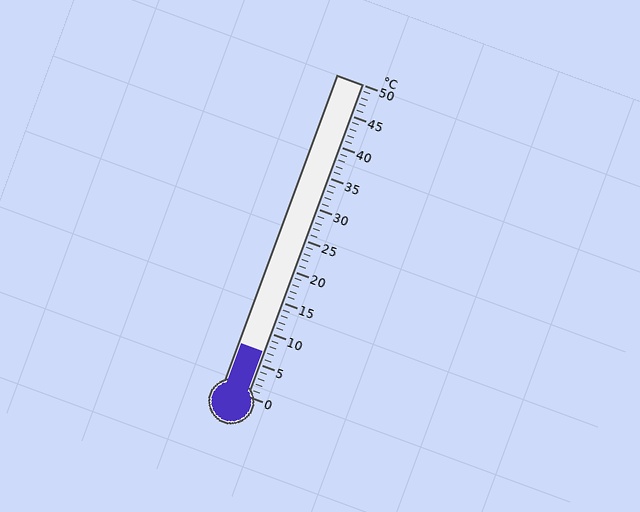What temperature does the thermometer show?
The thermometer shows approximately 7°C.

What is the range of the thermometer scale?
The thermometer scale ranges from 0°C to 50°C.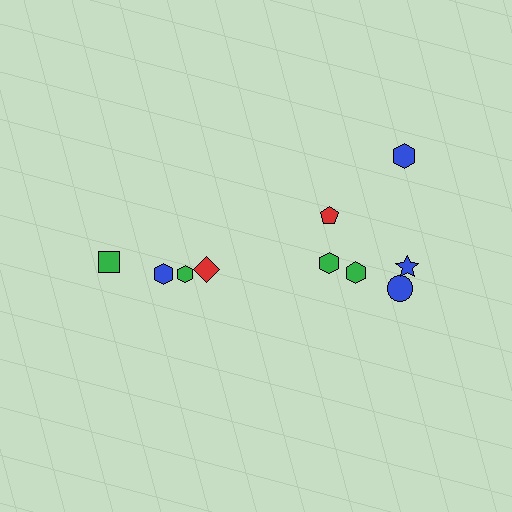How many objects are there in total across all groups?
There are 10 objects.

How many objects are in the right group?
There are 6 objects.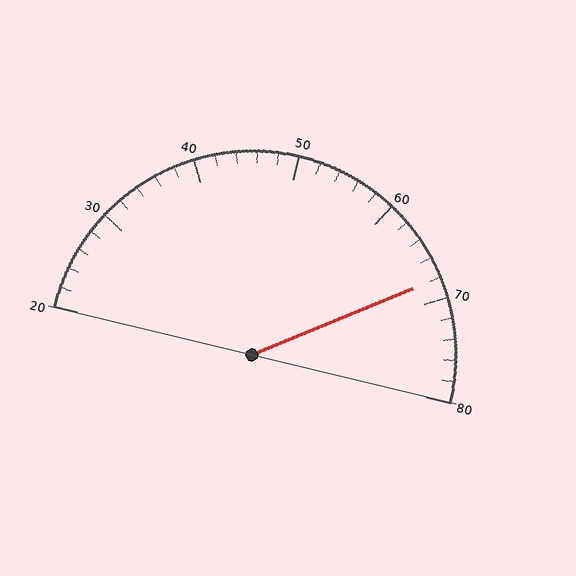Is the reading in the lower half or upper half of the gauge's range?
The reading is in the upper half of the range (20 to 80).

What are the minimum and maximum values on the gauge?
The gauge ranges from 20 to 80.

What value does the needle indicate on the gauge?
The needle indicates approximately 68.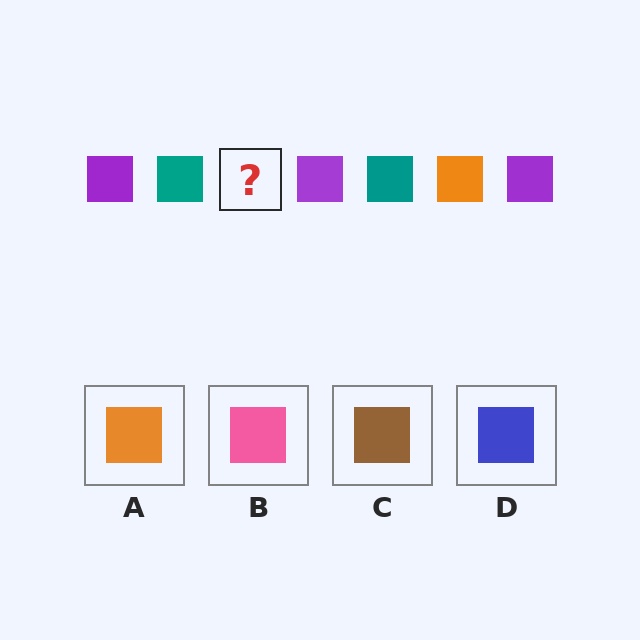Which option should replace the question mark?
Option A.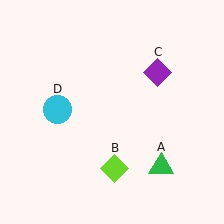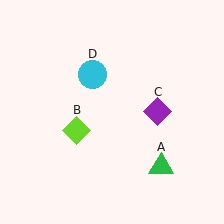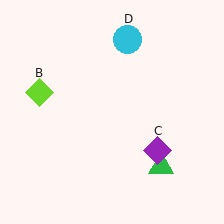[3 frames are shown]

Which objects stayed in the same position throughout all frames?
Green triangle (object A) remained stationary.